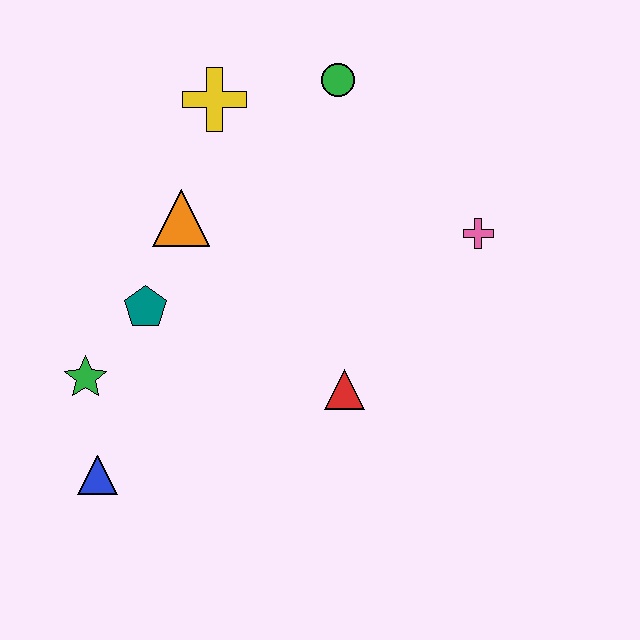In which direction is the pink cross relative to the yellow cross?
The pink cross is to the right of the yellow cross.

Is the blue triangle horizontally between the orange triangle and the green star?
Yes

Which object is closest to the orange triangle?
The teal pentagon is closest to the orange triangle.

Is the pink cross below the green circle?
Yes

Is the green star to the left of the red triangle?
Yes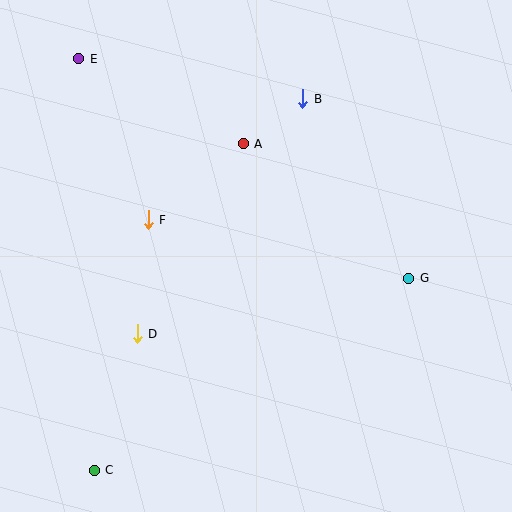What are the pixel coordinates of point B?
Point B is at (303, 99).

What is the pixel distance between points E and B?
The distance between E and B is 227 pixels.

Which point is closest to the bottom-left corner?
Point C is closest to the bottom-left corner.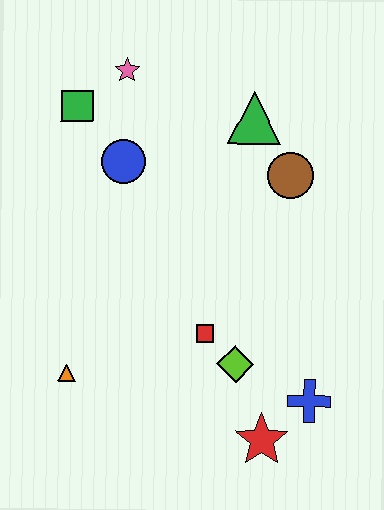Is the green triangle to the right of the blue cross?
No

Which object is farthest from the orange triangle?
The green triangle is farthest from the orange triangle.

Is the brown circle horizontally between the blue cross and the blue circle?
Yes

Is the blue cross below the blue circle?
Yes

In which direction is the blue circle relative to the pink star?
The blue circle is below the pink star.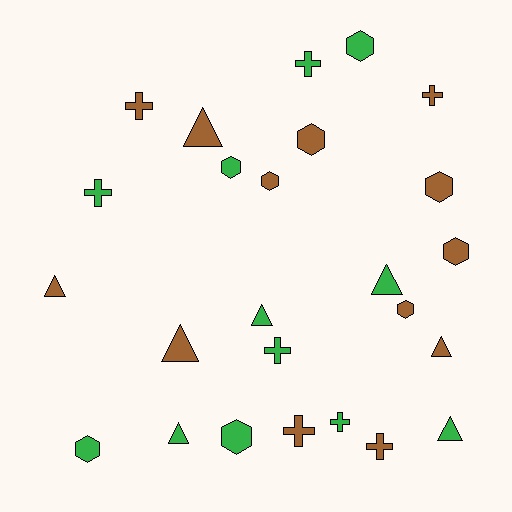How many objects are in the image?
There are 25 objects.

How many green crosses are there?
There are 4 green crosses.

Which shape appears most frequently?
Hexagon, with 9 objects.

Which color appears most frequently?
Brown, with 13 objects.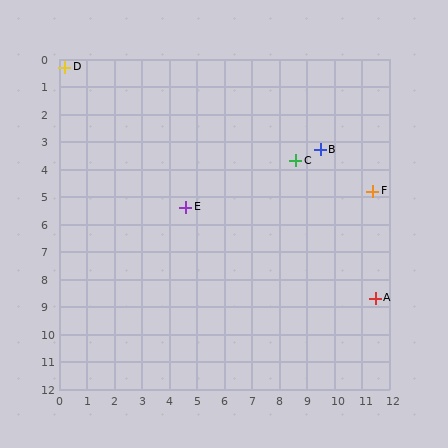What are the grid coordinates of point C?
Point C is at approximately (8.6, 3.7).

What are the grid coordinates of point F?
Point F is at approximately (11.4, 4.8).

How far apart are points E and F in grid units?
Points E and F are about 6.8 grid units apart.